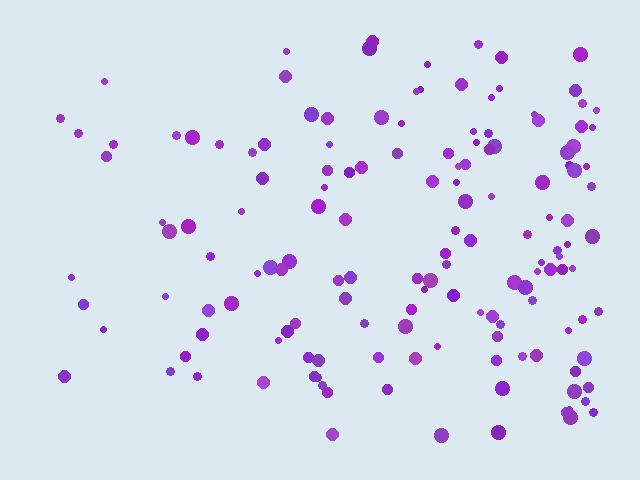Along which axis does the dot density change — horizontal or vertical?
Horizontal.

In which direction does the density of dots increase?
From left to right, with the right side densest.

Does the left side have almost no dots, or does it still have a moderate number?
Still a moderate number, just noticeably fewer than the right.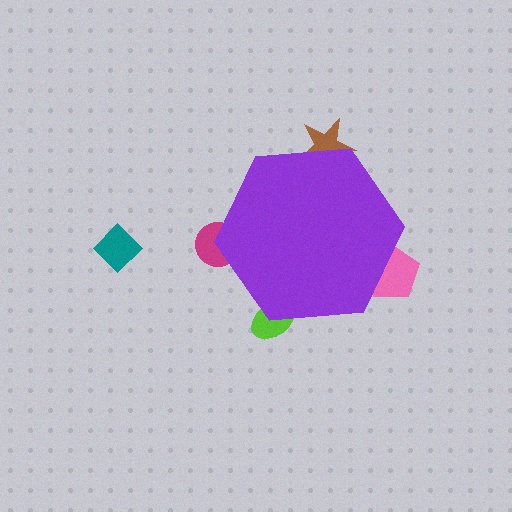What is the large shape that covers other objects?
A purple hexagon.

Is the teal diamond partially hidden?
No, the teal diamond is fully visible.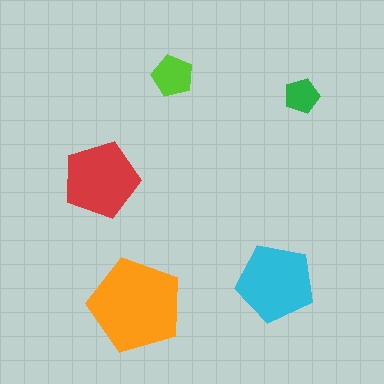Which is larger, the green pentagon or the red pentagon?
The red one.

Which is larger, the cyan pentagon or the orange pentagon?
The orange one.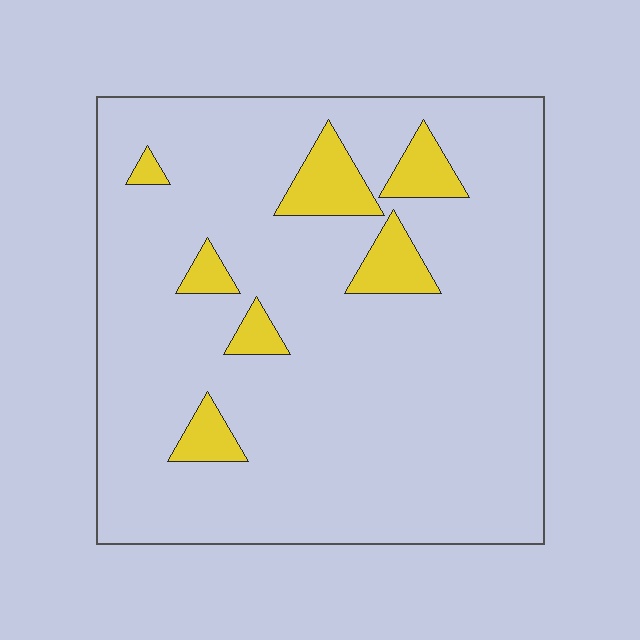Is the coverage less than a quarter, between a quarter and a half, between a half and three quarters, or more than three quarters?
Less than a quarter.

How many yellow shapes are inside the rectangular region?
7.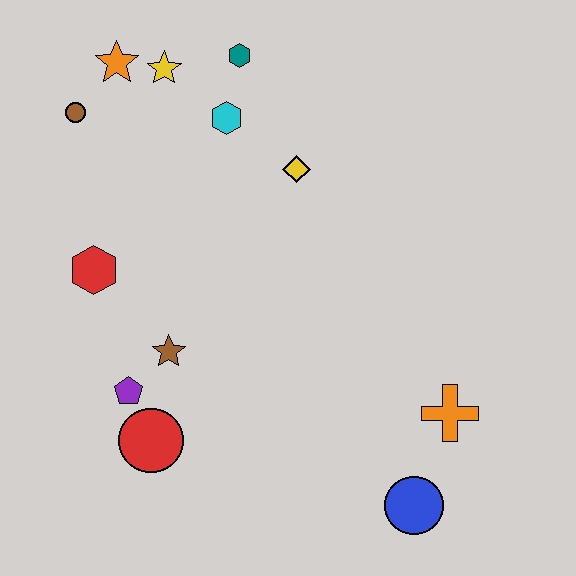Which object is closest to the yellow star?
The orange star is closest to the yellow star.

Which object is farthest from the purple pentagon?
The teal hexagon is farthest from the purple pentagon.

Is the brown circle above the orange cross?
Yes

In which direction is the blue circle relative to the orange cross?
The blue circle is below the orange cross.